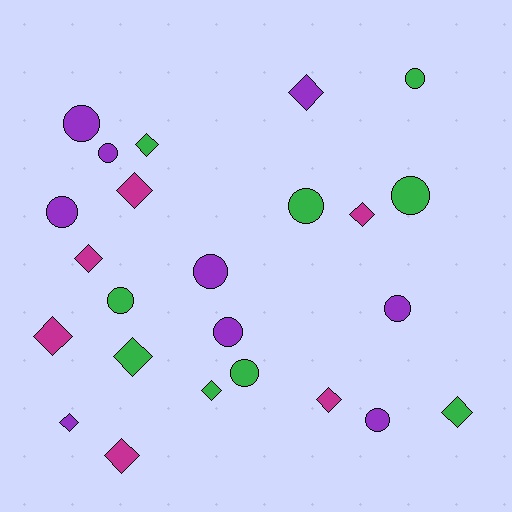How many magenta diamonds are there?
There are 6 magenta diamonds.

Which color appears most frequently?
Green, with 9 objects.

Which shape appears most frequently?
Circle, with 12 objects.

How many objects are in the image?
There are 24 objects.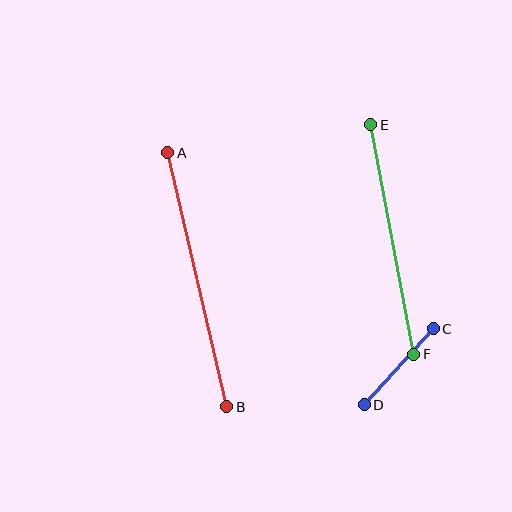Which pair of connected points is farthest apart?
Points A and B are farthest apart.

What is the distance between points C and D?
The distance is approximately 103 pixels.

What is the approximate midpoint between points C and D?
The midpoint is at approximately (399, 367) pixels.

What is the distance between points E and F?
The distance is approximately 234 pixels.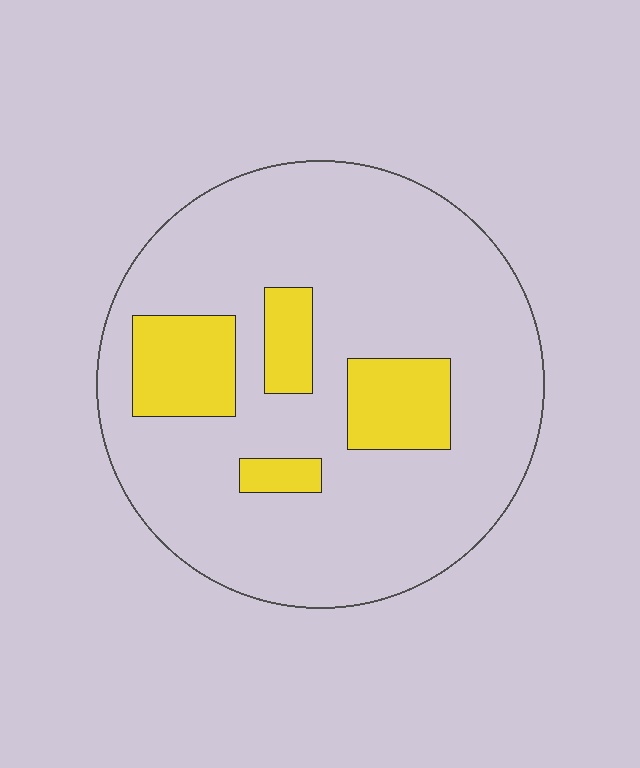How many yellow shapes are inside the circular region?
4.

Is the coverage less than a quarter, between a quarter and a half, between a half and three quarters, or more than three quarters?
Less than a quarter.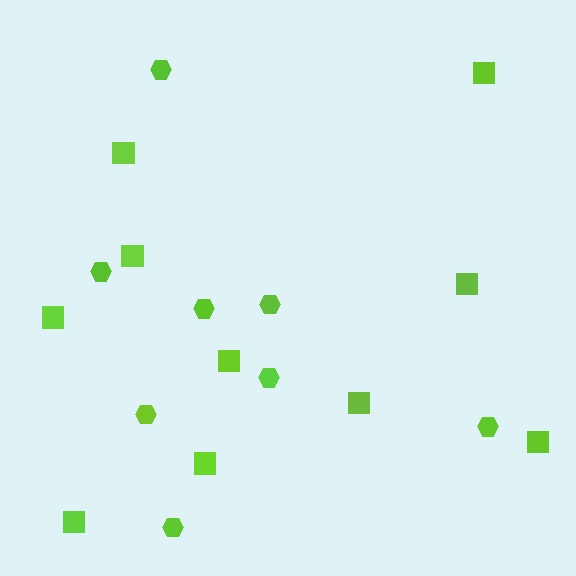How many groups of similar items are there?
There are 2 groups: one group of squares (10) and one group of hexagons (8).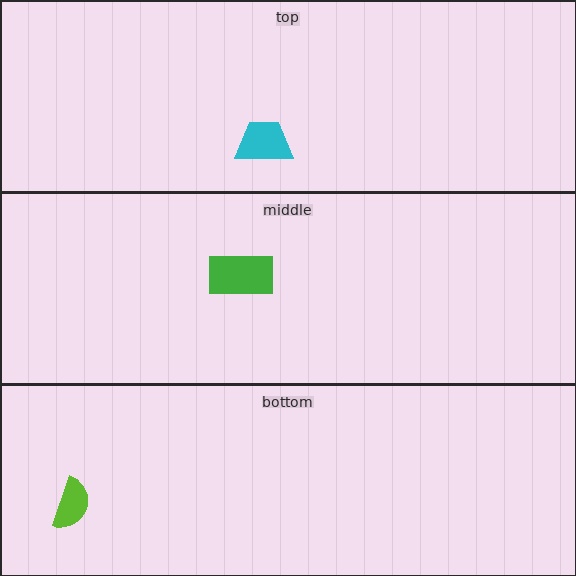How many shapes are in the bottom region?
1.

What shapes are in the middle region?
The green rectangle.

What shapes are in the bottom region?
The lime semicircle.